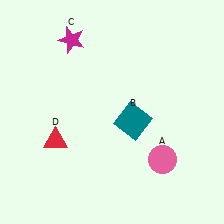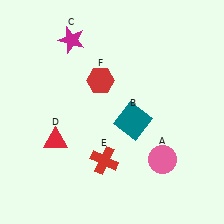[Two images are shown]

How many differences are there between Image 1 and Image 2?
There are 2 differences between the two images.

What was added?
A red cross (E), a red hexagon (F) were added in Image 2.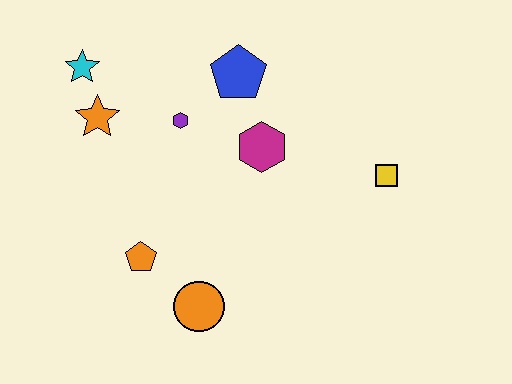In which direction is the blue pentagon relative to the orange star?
The blue pentagon is to the right of the orange star.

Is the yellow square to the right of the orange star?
Yes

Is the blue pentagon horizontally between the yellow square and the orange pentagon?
Yes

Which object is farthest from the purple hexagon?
The yellow square is farthest from the purple hexagon.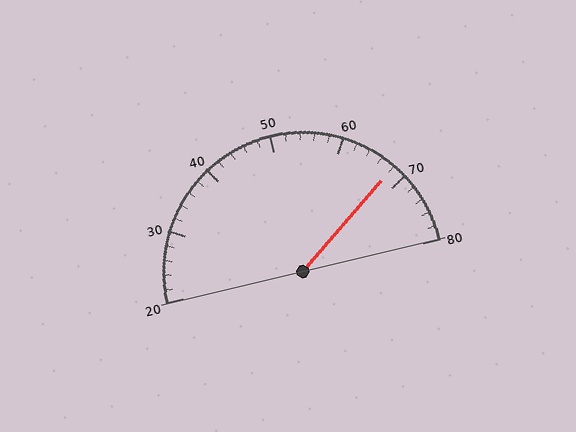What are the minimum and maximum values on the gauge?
The gauge ranges from 20 to 80.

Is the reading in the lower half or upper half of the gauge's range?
The reading is in the upper half of the range (20 to 80).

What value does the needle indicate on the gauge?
The needle indicates approximately 68.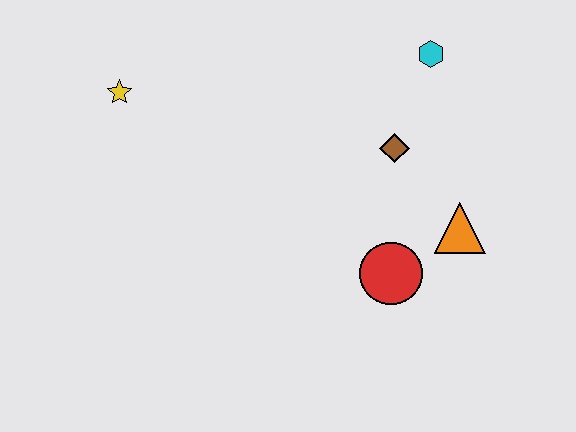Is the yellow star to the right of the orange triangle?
No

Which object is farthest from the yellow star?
The orange triangle is farthest from the yellow star.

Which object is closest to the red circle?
The orange triangle is closest to the red circle.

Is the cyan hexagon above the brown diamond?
Yes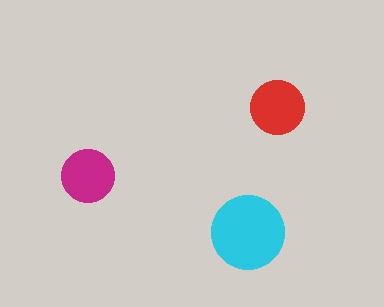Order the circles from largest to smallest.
the cyan one, the red one, the magenta one.